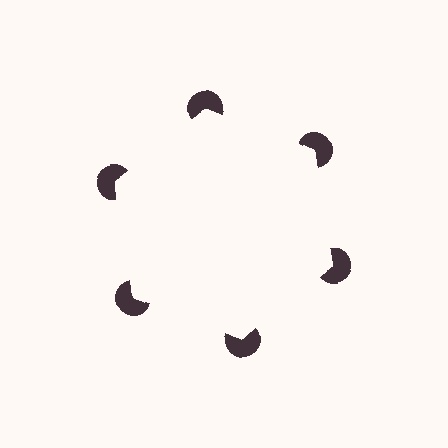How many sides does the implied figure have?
6 sides.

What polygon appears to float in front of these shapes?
An illusory hexagon — its edges are inferred from the aligned wedge cuts in the pac-man discs, not physically drawn.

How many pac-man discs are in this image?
There are 6 — one at each vertex of the illusory hexagon.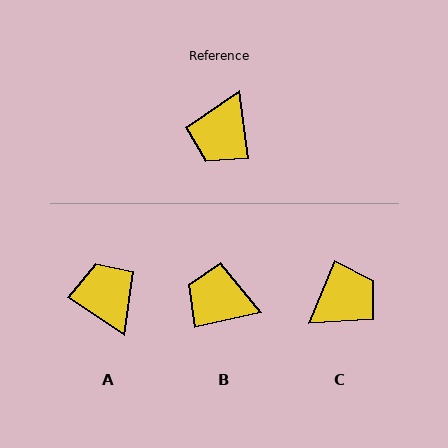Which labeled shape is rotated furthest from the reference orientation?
C, about 149 degrees away.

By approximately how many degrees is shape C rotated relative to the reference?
Approximately 149 degrees counter-clockwise.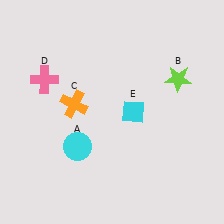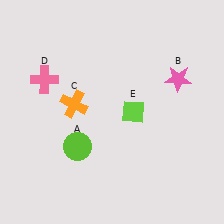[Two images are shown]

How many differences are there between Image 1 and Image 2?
There are 3 differences between the two images.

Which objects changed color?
A changed from cyan to lime. B changed from lime to pink. E changed from cyan to lime.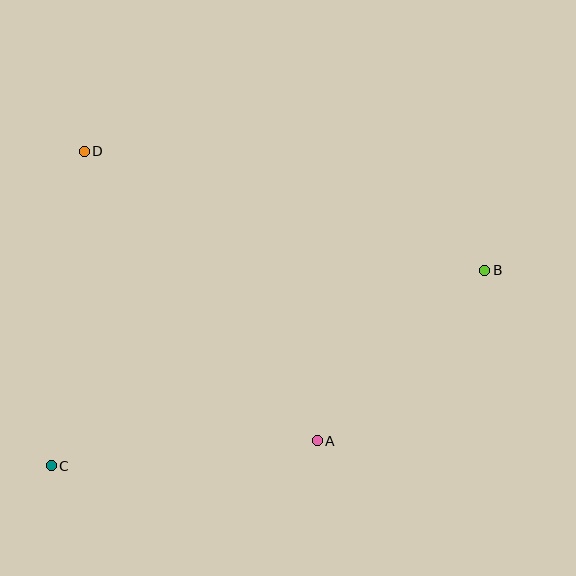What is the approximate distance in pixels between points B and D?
The distance between B and D is approximately 418 pixels.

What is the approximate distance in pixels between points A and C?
The distance between A and C is approximately 267 pixels.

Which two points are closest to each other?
Points A and B are closest to each other.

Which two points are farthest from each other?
Points B and C are farthest from each other.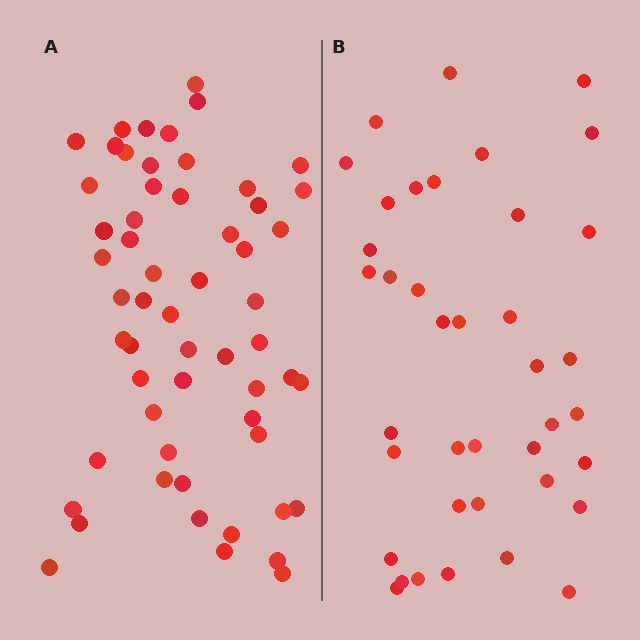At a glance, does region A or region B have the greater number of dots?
Region A (the left region) has more dots.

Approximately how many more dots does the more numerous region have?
Region A has approximately 20 more dots than region B.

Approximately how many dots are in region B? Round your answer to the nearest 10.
About 40 dots. (The exact count is 39, which rounds to 40.)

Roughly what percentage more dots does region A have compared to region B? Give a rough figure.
About 45% more.